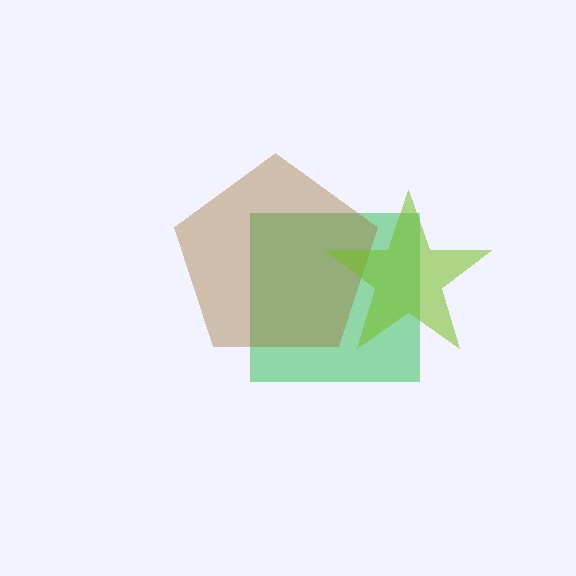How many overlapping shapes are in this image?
There are 3 overlapping shapes in the image.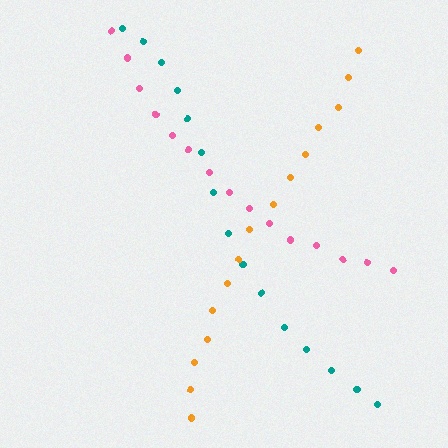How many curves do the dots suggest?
There are 3 distinct paths.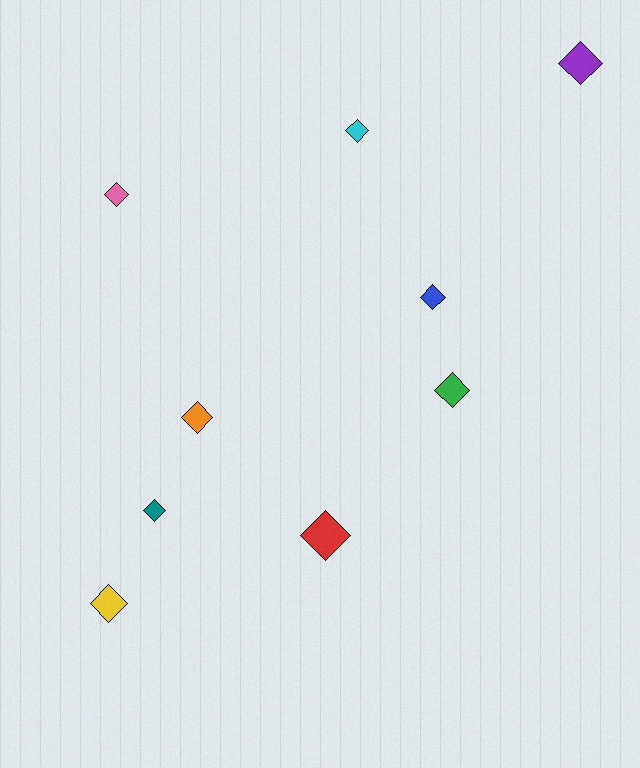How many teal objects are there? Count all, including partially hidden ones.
There is 1 teal object.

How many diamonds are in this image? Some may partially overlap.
There are 9 diamonds.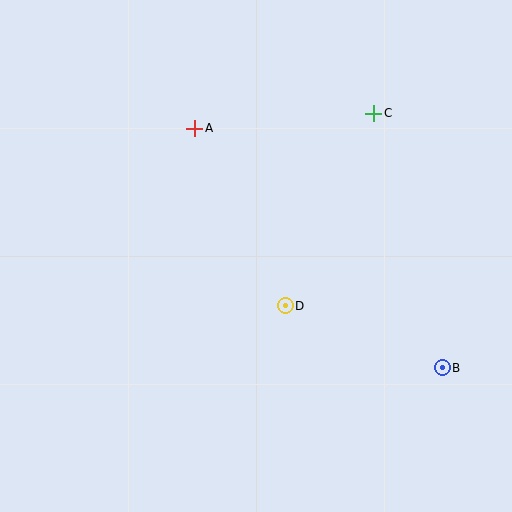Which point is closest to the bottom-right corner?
Point B is closest to the bottom-right corner.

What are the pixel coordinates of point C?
Point C is at (374, 113).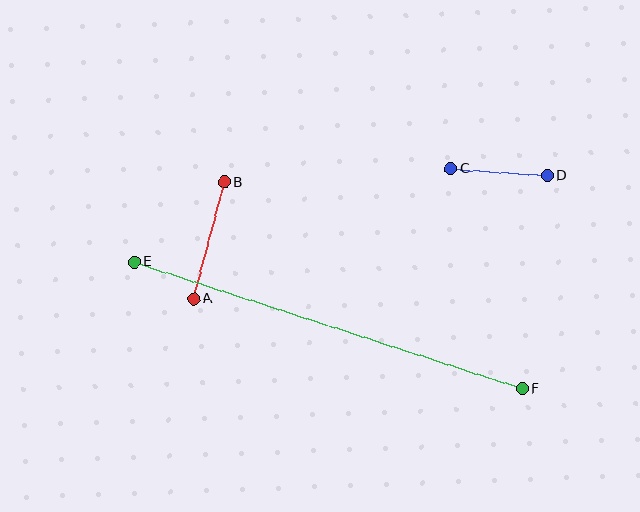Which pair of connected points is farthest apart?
Points E and F are farthest apart.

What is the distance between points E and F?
The distance is approximately 408 pixels.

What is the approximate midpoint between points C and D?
The midpoint is at approximately (499, 172) pixels.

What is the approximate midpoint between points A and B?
The midpoint is at approximately (209, 240) pixels.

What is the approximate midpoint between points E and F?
The midpoint is at approximately (328, 325) pixels.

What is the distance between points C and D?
The distance is approximately 97 pixels.